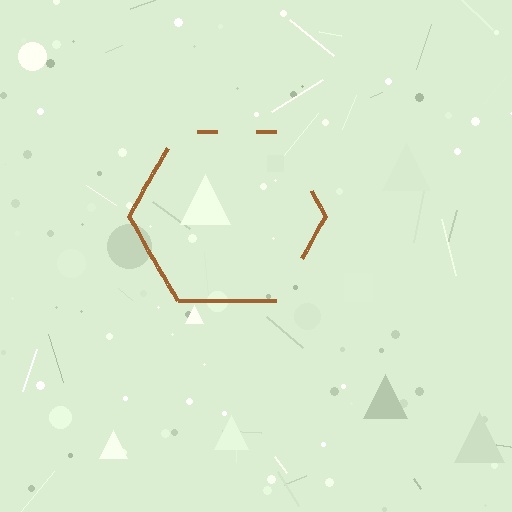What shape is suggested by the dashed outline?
The dashed outline suggests a hexagon.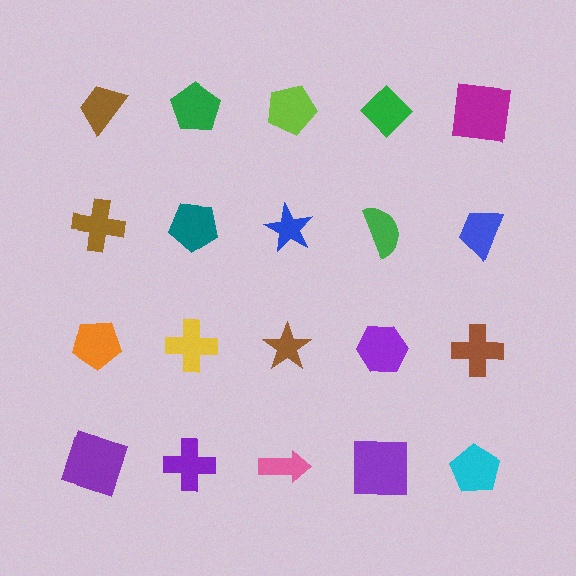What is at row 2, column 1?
A brown cross.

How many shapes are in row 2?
5 shapes.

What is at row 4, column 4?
A purple square.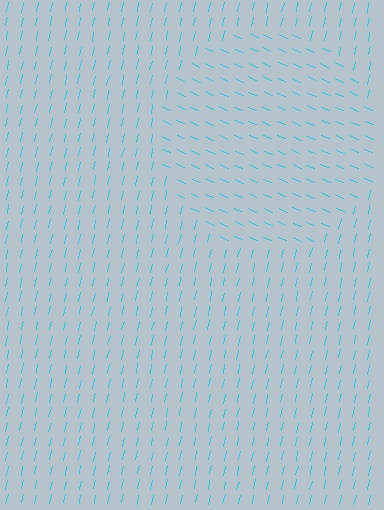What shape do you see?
I see a circle.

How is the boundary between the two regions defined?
The boundary is defined purely by a change in line orientation (approximately 78 degrees difference). All lines are the same color and thickness.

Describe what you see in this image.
The image is filled with small cyan line segments. A circle region in the image has lines oriented differently from the surrounding lines, creating a visible texture boundary.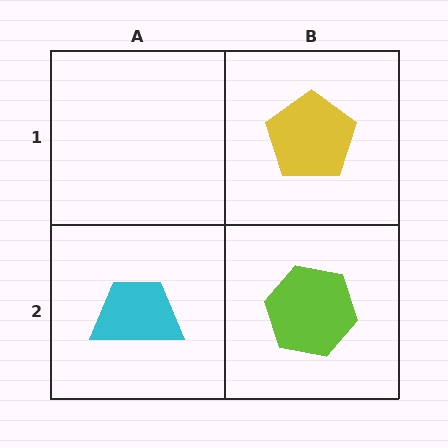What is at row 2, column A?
A cyan trapezoid.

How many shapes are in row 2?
2 shapes.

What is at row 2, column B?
A lime hexagon.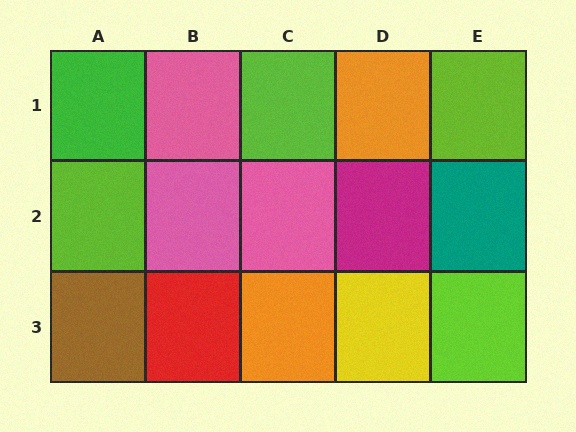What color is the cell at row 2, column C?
Pink.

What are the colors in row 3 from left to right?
Brown, red, orange, yellow, lime.